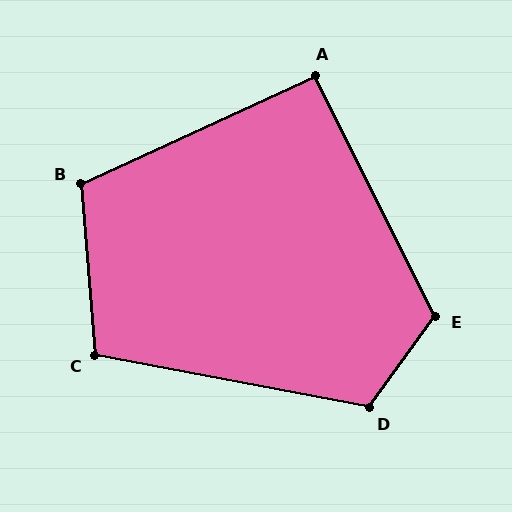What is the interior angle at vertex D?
Approximately 115 degrees (obtuse).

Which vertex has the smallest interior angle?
A, at approximately 92 degrees.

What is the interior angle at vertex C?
Approximately 105 degrees (obtuse).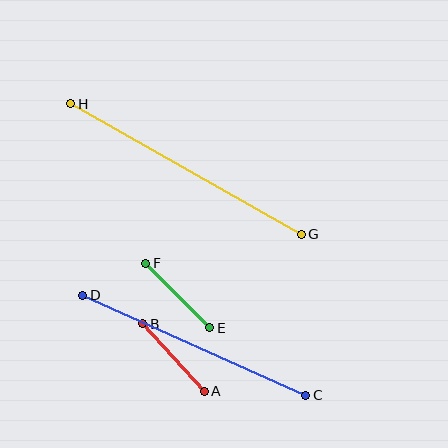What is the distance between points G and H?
The distance is approximately 265 pixels.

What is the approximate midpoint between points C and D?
The midpoint is at approximately (194, 345) pixels.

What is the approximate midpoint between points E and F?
The midpoint is at approximately (178, 295) pixels.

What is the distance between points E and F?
The distance is approximately 91 pixels.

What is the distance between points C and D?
The distance is approximately 245 pixels.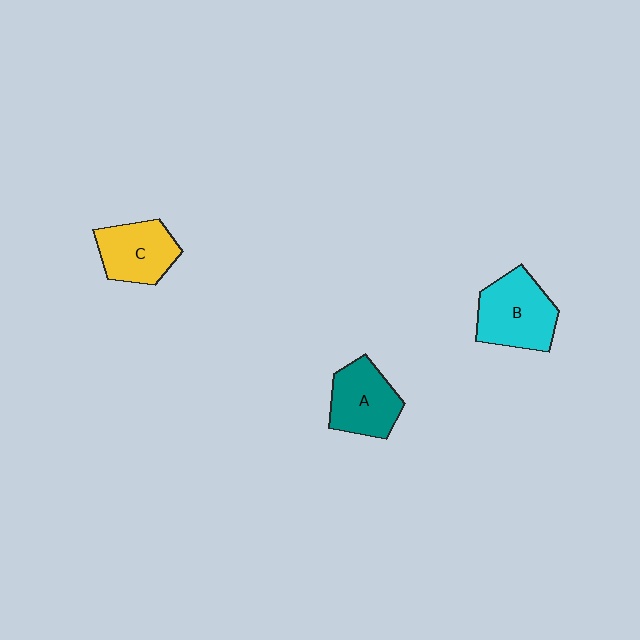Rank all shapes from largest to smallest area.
From largest to smallest: B (cyan), A (teal), C (yellow).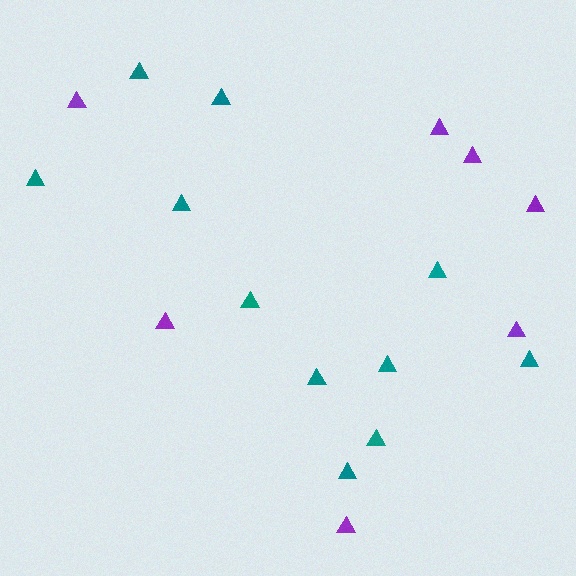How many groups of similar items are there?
There are 2 groups: one group of teal triangles (11) and one group of purple triangles (7).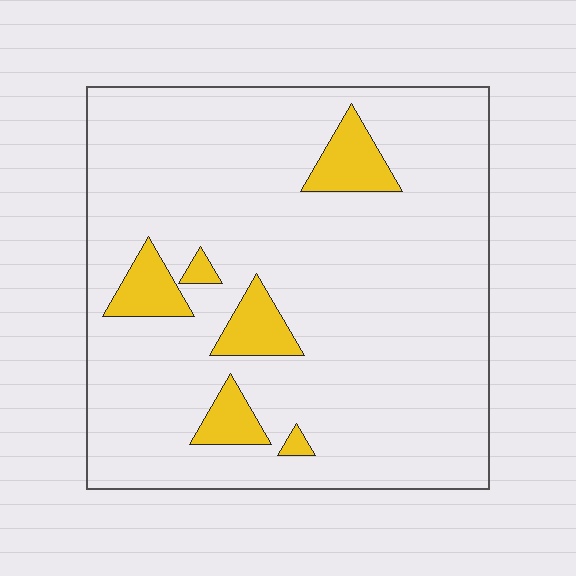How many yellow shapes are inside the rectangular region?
6.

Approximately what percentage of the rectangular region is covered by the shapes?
Approximately 10%.